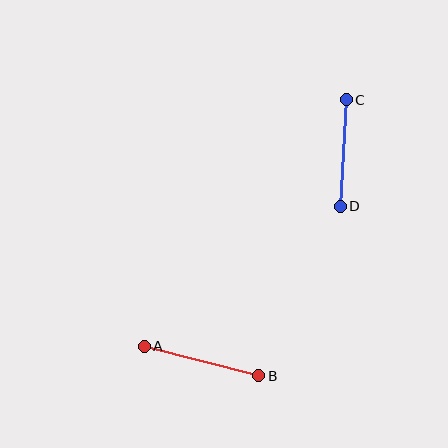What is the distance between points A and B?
The distance is approximately 118 pixels.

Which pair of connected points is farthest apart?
Points A and B are farthest apart.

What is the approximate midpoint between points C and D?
The midpoint is at approximately (343, 153) pixels.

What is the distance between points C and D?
The distance is approximately 107 pixels.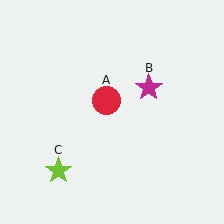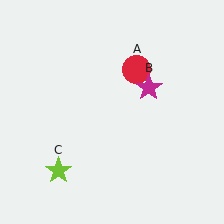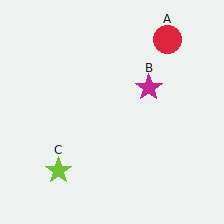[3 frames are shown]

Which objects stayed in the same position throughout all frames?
Magenta star (object B) and lime star (object C) remained stationary.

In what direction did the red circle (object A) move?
The red circle (object A) moved up and to the right.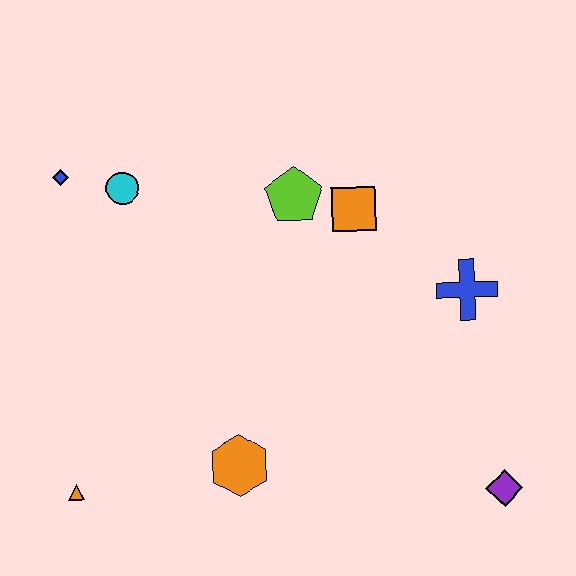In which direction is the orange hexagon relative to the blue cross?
The orange hexagon is to the left of the blue cross.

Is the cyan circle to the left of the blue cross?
Yes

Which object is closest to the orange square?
The lime pentagon is closest to the orange square.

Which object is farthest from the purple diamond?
The blue diamond is farthest from the purple diamond.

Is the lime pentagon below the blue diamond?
Yes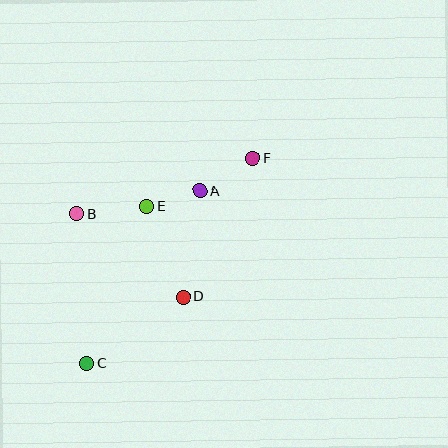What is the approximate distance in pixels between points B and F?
The distance between B and F is approximately 184 pixels.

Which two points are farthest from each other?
Points C and F are farthest from each other.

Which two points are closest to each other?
Points A and E are closest to each other.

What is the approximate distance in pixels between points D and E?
The distance between D and E is approximately 98 pixels.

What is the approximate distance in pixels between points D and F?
The distance between D and F is approximately 155 pixels.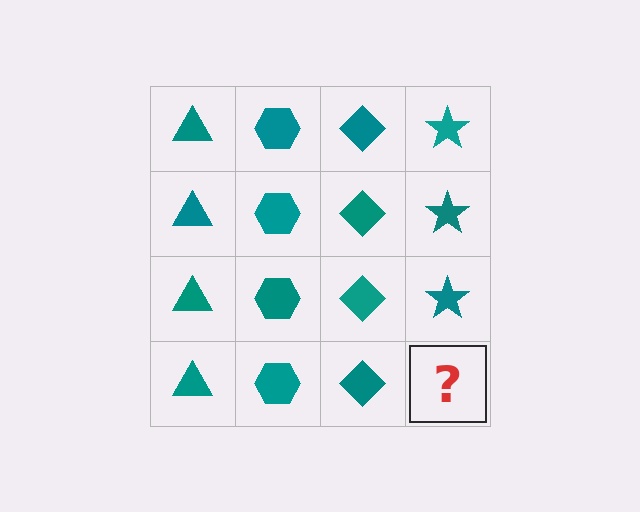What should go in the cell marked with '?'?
The missing cell should contain a teal star.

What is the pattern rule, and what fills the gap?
The rule is that each column has a consistent shape. The gap should be filled with a teal star.